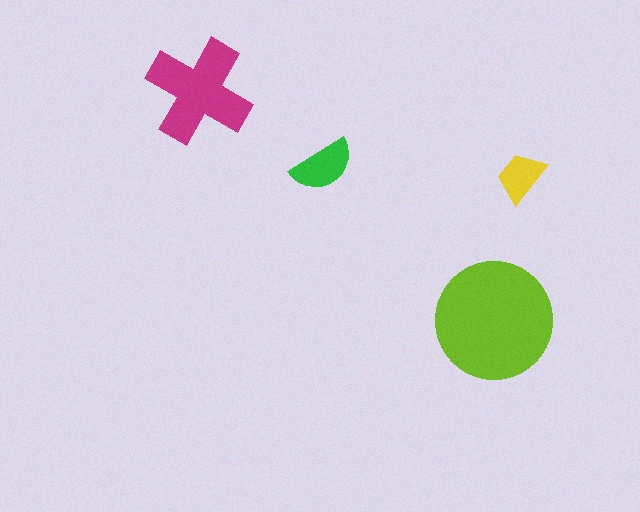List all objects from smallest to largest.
The yellow trapezoid, the green semicircle, the magenta cross, the lime circle.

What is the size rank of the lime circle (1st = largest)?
1st.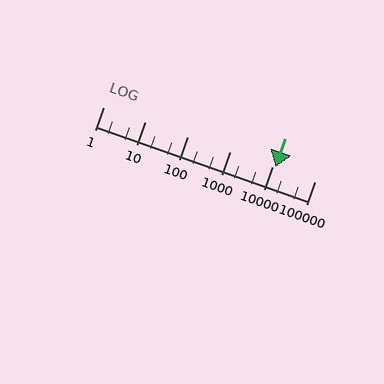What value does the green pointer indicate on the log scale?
The pointer indicates approximately 12000.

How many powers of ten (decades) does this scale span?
The scale spans 5 decades, from 1 to 100000.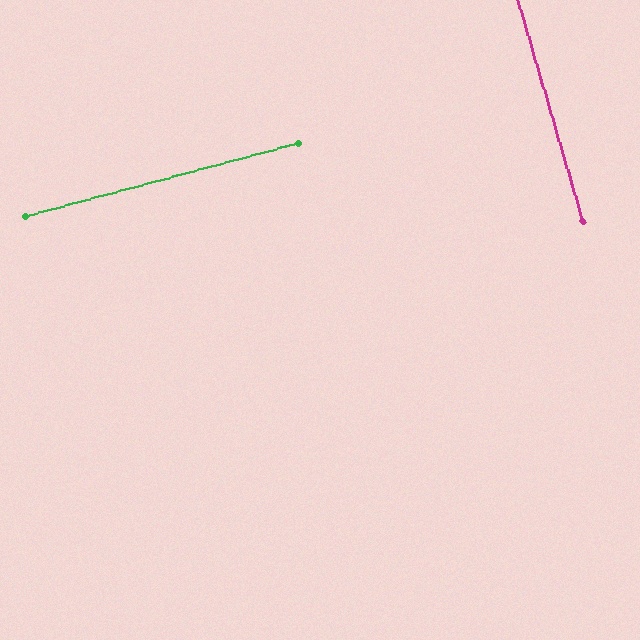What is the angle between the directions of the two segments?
Approximately 89 degrees.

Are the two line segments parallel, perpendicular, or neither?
Perpendicular — they meet at approximately 89°.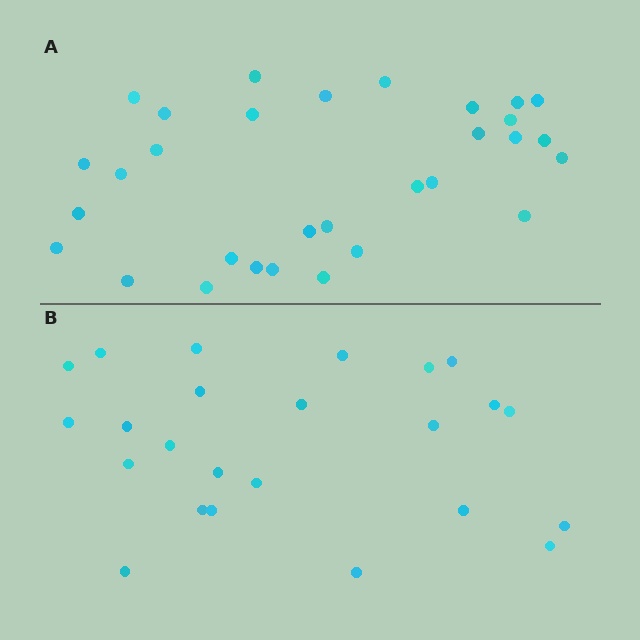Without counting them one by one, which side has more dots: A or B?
Region A (the top region) has more dots.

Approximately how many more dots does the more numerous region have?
Region A has roughly 8 or so more dots than region B.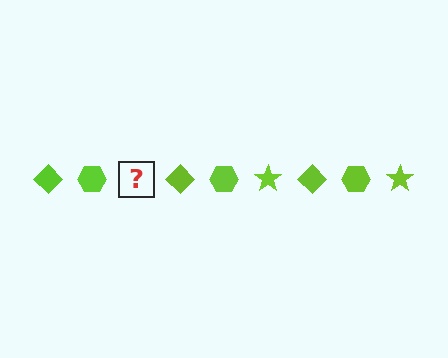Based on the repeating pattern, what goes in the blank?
The blank should be a lime star.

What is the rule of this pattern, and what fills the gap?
The rule is that the pattern cycles through diamond, hexagon, star shapes in lime. The gap should be filled with a lime star.